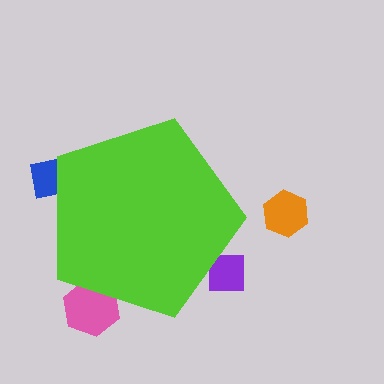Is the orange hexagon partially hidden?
No, the orange hexagon is fully visible.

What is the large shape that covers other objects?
A lime pentagon.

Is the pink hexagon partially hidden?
Yes, the pink hexagon is partially hidden behind the lime pentagon.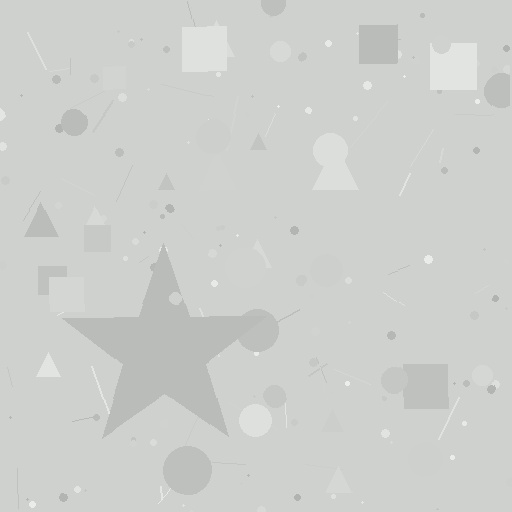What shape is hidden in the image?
A star is hidden in the image.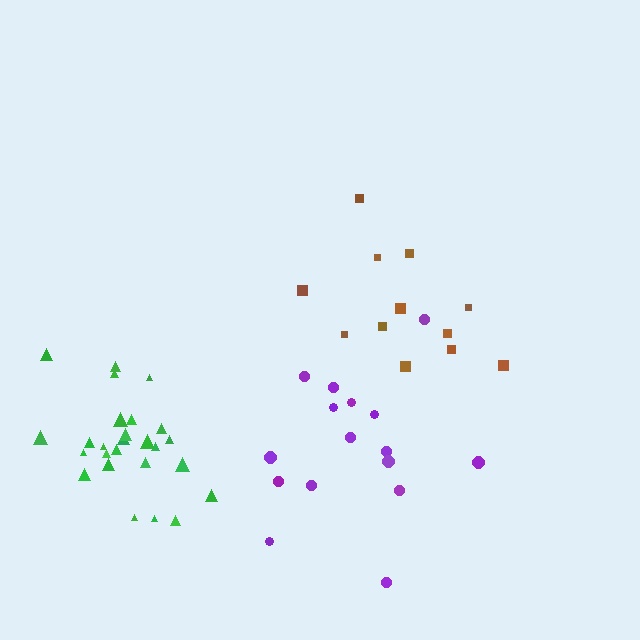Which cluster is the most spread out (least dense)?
Brown.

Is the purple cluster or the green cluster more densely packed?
Green.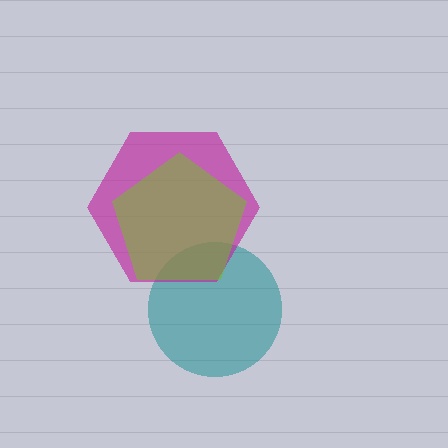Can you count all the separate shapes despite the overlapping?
Yes, there are 3 separate shapes.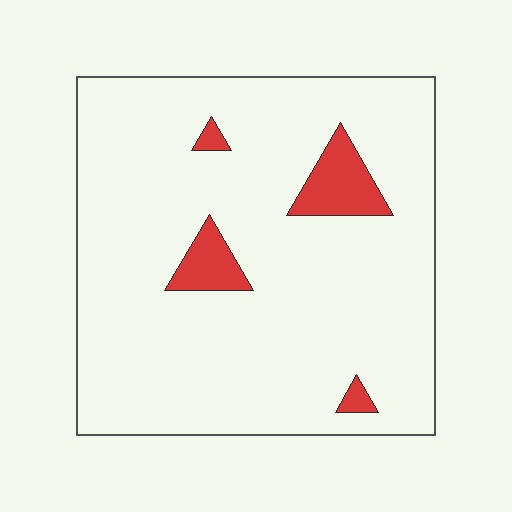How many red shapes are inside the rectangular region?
4.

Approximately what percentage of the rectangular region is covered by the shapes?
Approximately 10%.